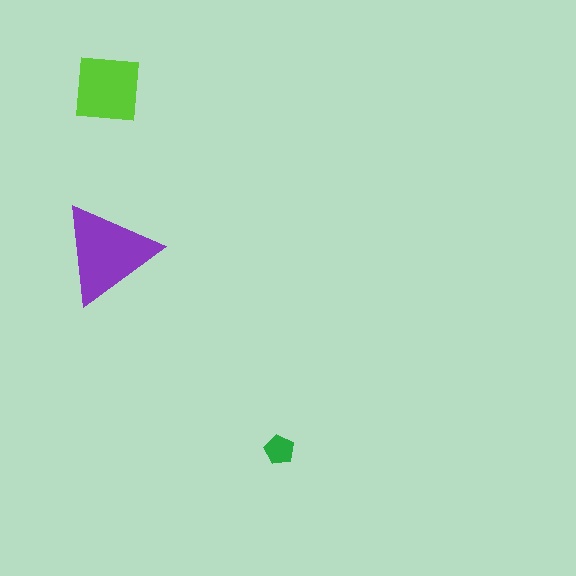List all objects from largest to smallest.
The purple triangle, the lime square, the green pentagon.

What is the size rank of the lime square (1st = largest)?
2nd.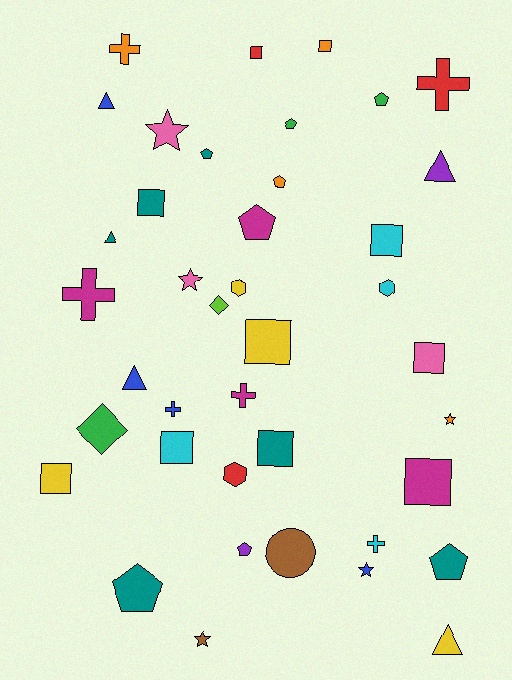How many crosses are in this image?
There are 6 crosses.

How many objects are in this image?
There are 40 objects.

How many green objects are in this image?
There are 3 green objects.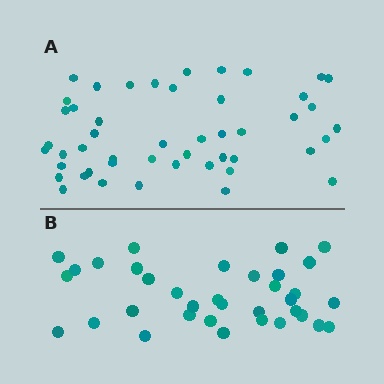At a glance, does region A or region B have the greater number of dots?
Region A (the top region) has more dots.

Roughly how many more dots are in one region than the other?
Region A has approximately 15 more dots than region B.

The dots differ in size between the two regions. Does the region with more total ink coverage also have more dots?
No. Region B has more total ink coverage because its dots are larger, but region A actually contains more individual dots. Total area can be misleading — the number of items is what matters here.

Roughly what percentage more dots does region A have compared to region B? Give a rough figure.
About 35% more.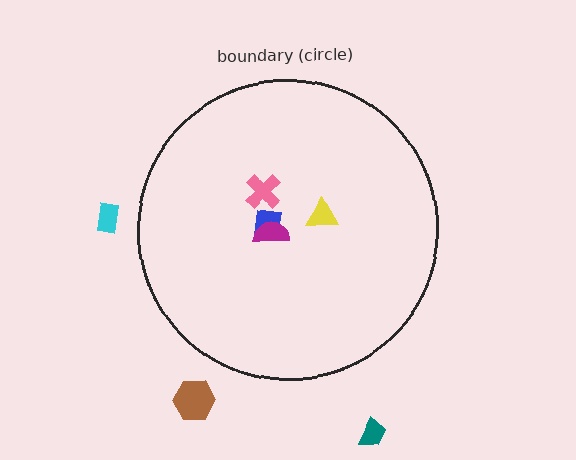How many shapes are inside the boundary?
4 inside, 3 outside.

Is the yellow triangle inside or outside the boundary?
Inside.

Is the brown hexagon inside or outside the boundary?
Outside.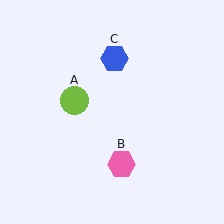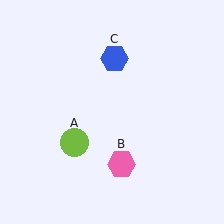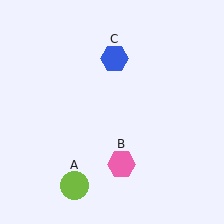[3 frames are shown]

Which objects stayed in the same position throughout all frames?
Pink hexagon (object B) and blue hexagon (object C) remained stationary.